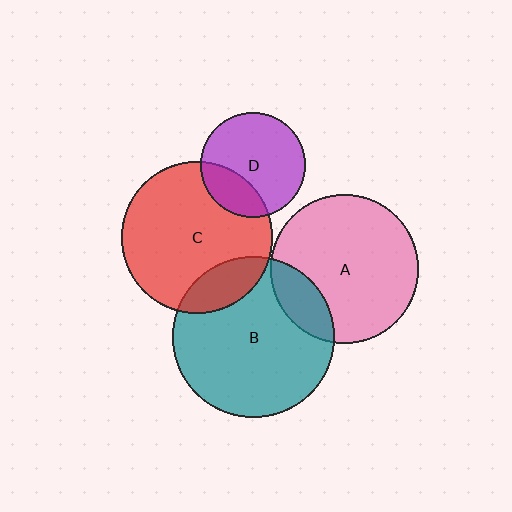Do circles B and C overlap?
Yes.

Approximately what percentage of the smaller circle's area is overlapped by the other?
Approximately 15%.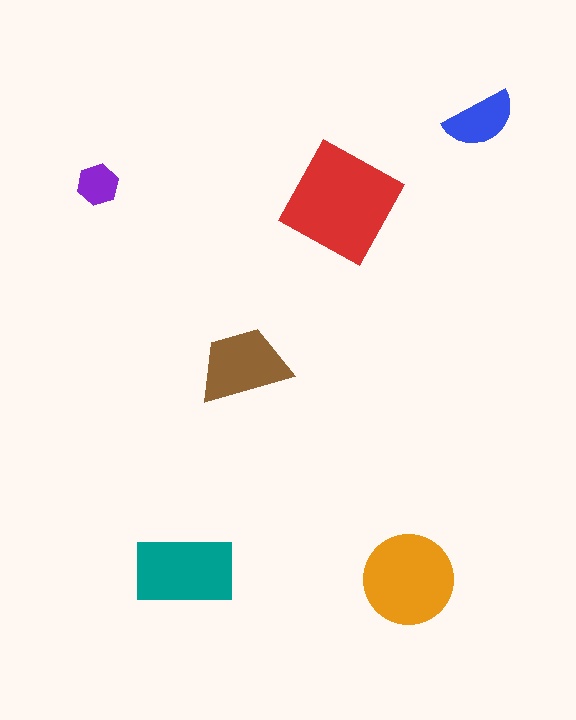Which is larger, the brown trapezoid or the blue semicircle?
The brown trapezoid.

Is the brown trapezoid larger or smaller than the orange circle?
Smaller.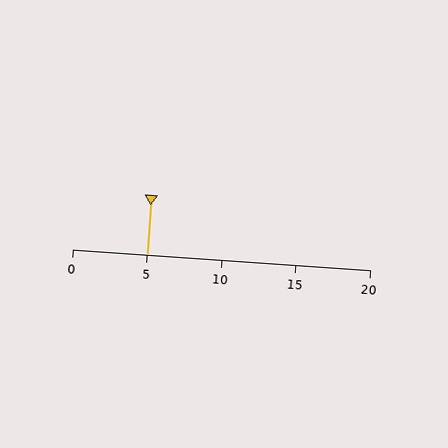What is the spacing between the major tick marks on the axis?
The major ticks are spaced 5 apart.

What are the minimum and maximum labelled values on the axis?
The axis runs from 0 to 20.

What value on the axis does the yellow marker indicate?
The marker indicates approximately 5.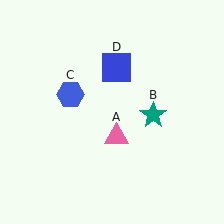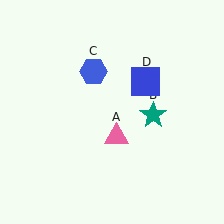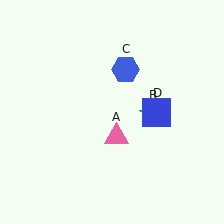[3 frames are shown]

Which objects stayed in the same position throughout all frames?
Pink triangle (object A) and teal star (object B) remained stationary.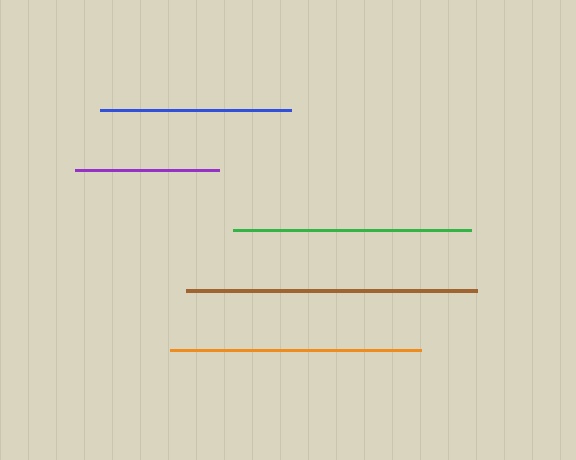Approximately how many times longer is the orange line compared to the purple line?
The orange line is approximately 1.7 times the length of the purple line.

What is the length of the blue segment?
The blue segment is approximately 191 pixels long.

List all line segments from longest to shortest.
From longest to shortest: brown, orange, green, blue, purple.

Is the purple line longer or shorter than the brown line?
The brown line is longer than the purple line.